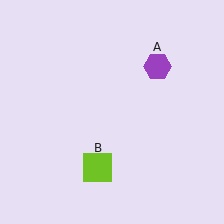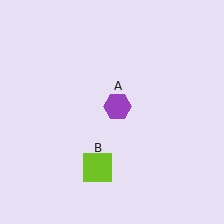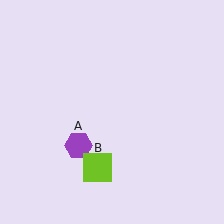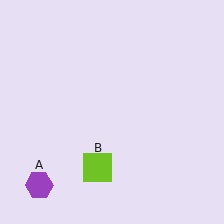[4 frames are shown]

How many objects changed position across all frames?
1 object changed position: purple hexagon (object A).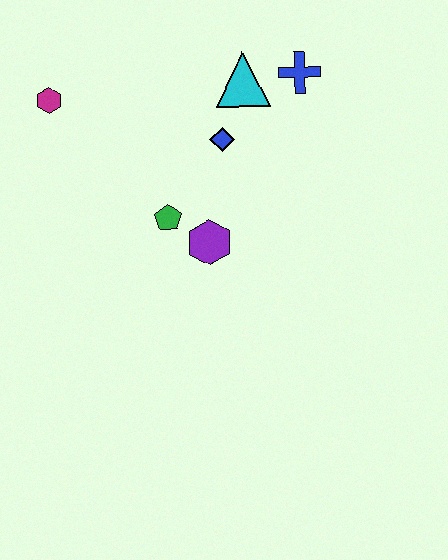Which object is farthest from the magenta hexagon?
The blue cross is farthest from the magenta hexagon.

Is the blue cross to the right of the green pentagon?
Yes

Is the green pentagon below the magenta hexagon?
Yes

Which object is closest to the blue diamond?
The cyan triangle is closest to the blue diamond.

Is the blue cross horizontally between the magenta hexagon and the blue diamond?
No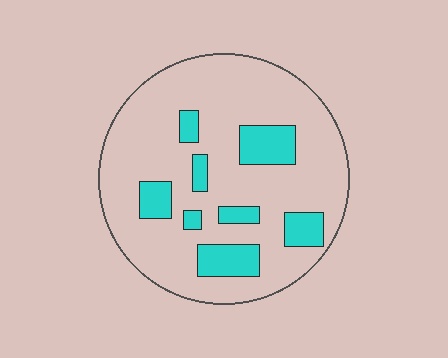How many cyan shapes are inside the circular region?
8.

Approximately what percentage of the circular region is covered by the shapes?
Approximately 20%.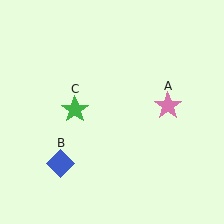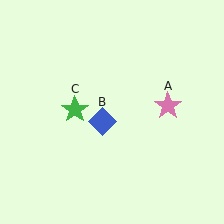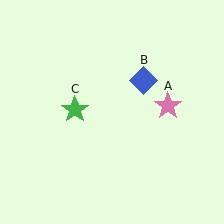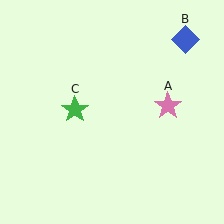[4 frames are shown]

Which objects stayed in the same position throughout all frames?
Pink star (object A) and green star (object C) remained stationary.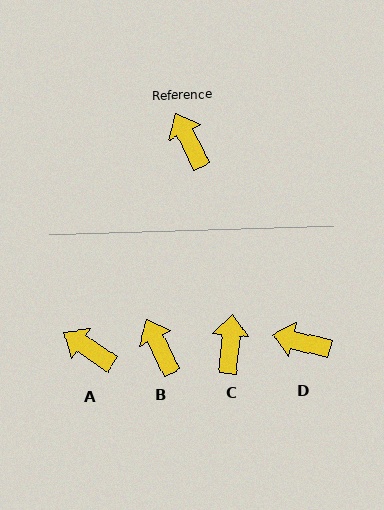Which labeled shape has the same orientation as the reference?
B.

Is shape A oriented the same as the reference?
No, it is off by about 30 degrees.